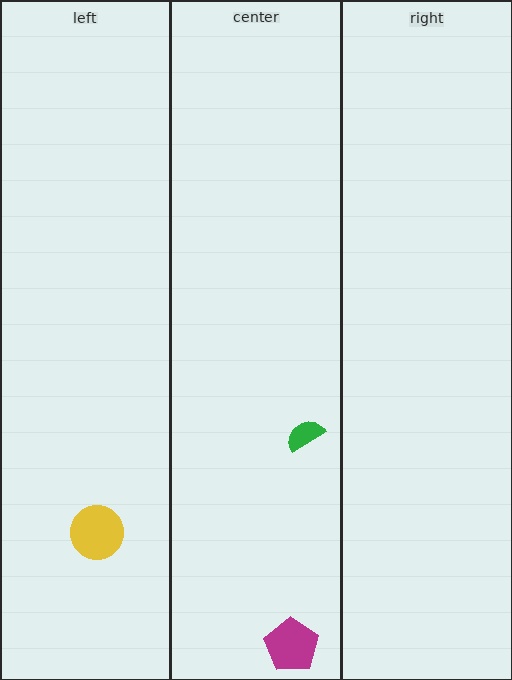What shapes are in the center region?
The green semicircle, the magenta pentagon.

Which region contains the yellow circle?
The left region.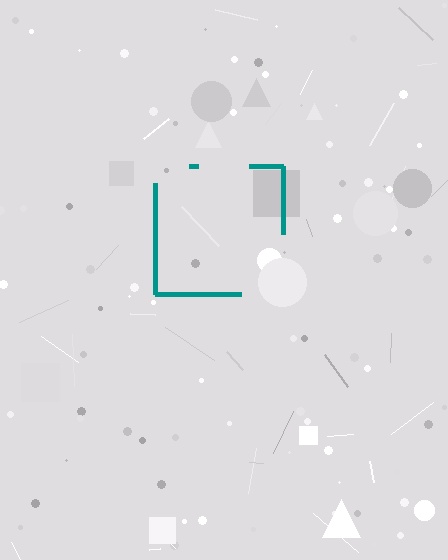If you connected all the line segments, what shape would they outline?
They would outline a square.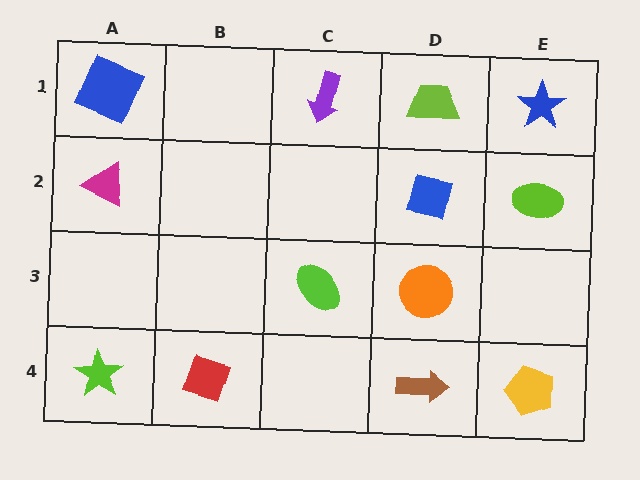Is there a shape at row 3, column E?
No, that cell is empty.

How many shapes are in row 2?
3 shapes.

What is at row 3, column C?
A lime ellipse.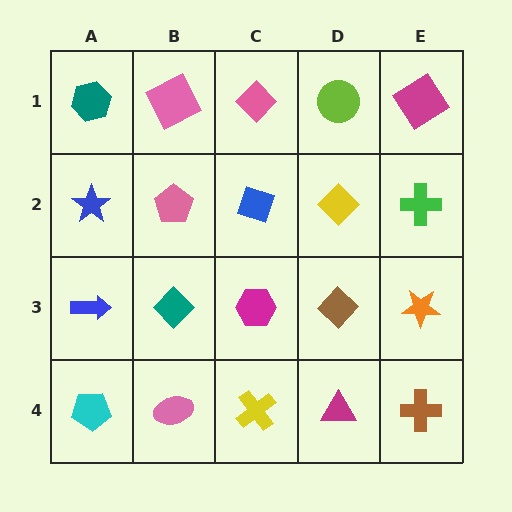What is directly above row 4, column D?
A brown diamond.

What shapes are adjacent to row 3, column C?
A blue diamond (row 2, column C), a yellow cross (row 4, column C), a teal diamond (row 3, column B), a brown diamond (row 3, column D).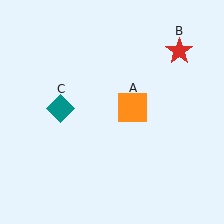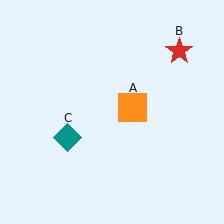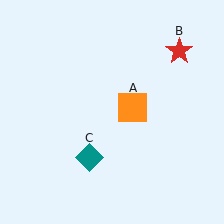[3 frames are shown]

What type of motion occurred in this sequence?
The teal diamond (object C) rotated counterclockwise around the center of the scene.